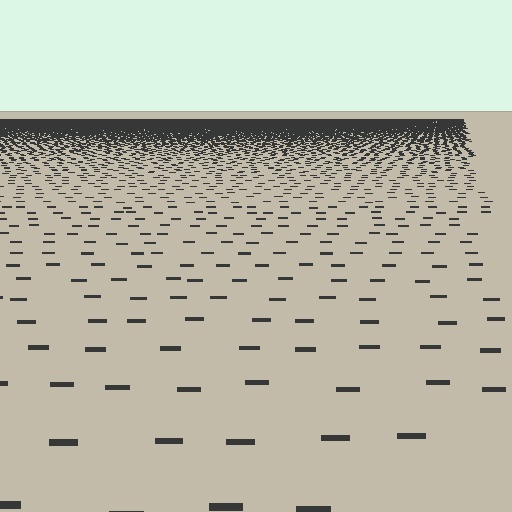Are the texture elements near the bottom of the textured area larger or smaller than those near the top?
Larger. Near the bottom, elements are closer to the viewer and appear at a bigger on-screen size.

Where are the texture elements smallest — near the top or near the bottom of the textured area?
Near the top.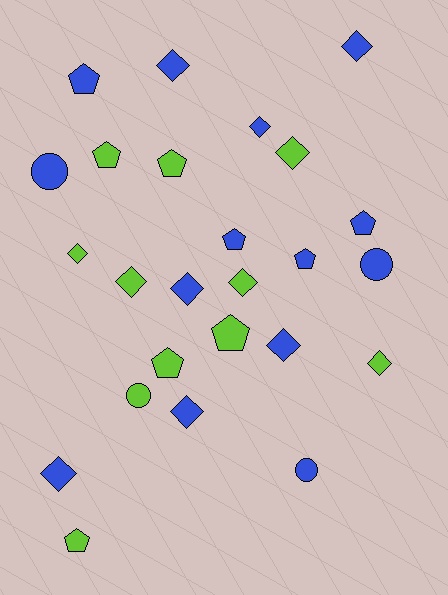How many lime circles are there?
There is 1 lime circle.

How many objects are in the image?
There are 25 objects.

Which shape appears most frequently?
Diamond, with 12 objects.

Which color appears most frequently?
Blue, with 14 objects.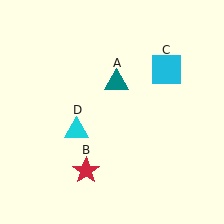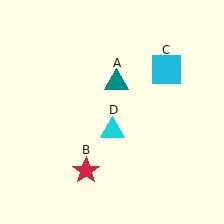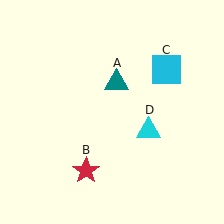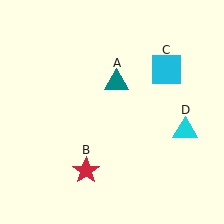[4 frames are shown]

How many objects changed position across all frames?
1 object changed position: cyan triangle (object D).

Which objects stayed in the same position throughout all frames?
Teal triangle (object A) and red star (object B) and cyan square (object C) remained stationary.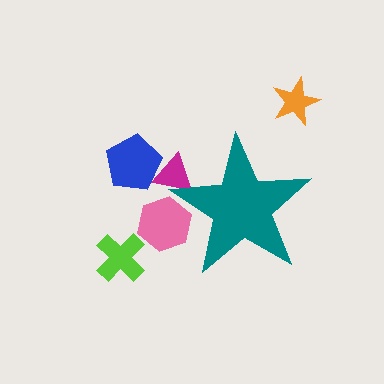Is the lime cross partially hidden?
No, the lime cross is fully visible.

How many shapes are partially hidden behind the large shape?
2 shapes are partially hidden.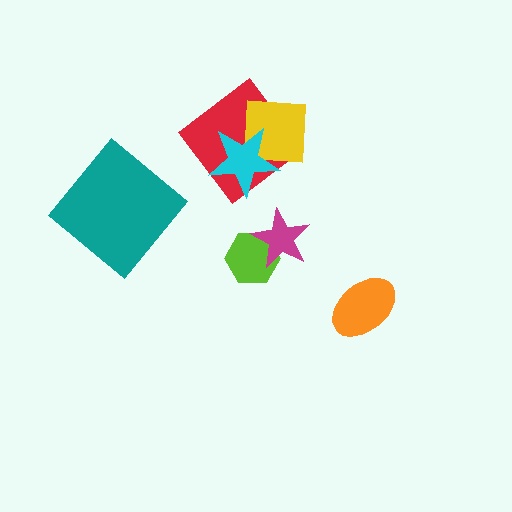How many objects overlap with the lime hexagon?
1 object overlaps with the lime hexagon.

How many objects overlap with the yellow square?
2 objects overlap with the yellow square.